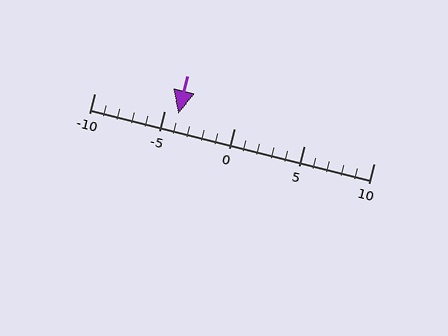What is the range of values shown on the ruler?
The ruler shows values from -10 to 10.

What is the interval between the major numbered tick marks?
The major tick marks are spaced 5 units apart.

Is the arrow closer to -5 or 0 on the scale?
The arrow is closer to -5.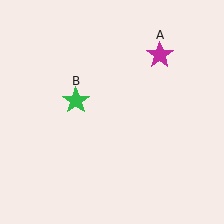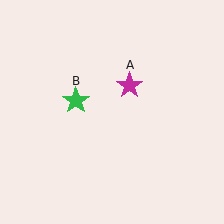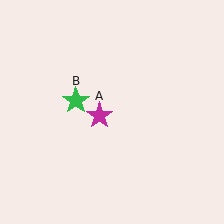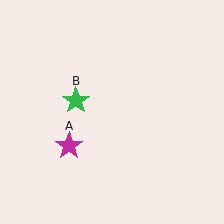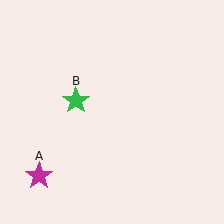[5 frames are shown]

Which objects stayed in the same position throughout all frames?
Green star (object B) remained stationary.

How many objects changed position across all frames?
1 object changed position: magenta star (object A).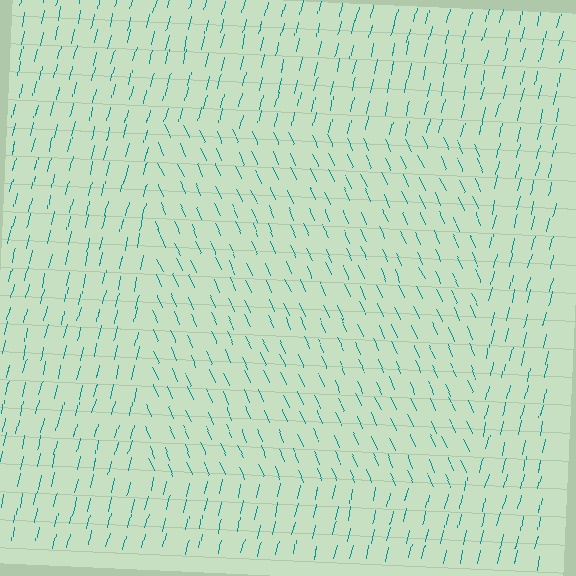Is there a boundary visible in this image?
Yes, there is a texture boundary formed by a change in line orientation.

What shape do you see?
I see a rectangle.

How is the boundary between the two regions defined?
The boundary is defined purely by a change in line orientation (approximately 38 degrees difference). All lines are the same color and thickness.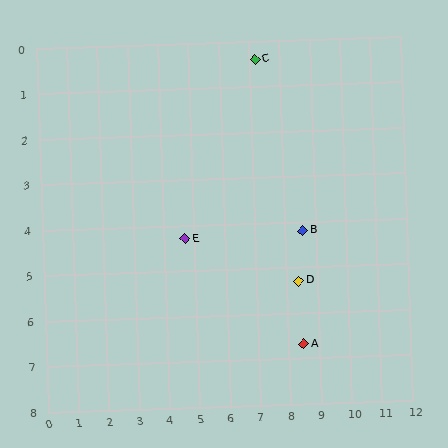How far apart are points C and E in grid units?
Points C and E are about 4.6 grid units apart.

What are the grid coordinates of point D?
Point D is at approximately (8.4, 5.3).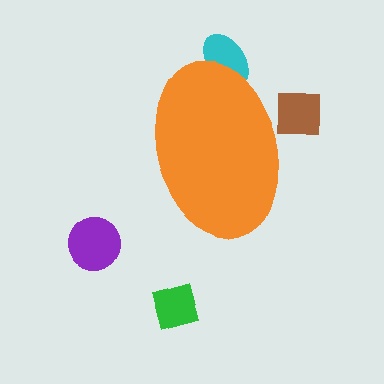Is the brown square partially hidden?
Yes, the brown square is partially hidden behind the orange ellipse.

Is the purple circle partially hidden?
No, the purple circle is fully visible.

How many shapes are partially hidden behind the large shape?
2 shapes are partially hidden.